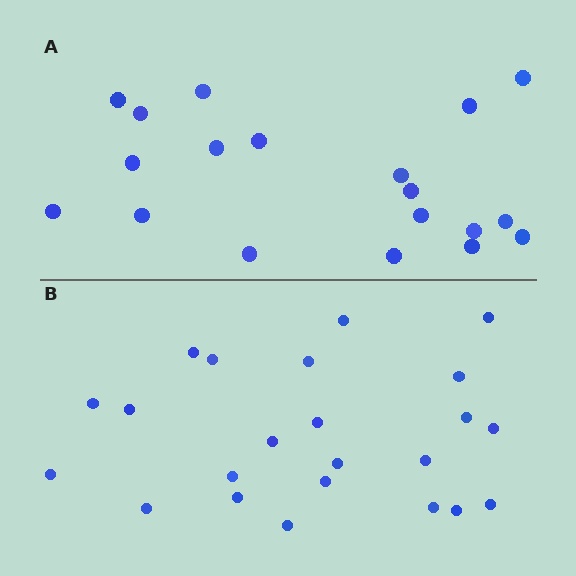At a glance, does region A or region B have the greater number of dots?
Region B (the bottom region) has more dots.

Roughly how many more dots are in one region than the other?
Region B has about 4 more dots than region A.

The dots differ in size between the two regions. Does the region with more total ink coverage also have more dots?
No. Region A has more total ink coverage because its dots are larger, but region B actually contains more individual dots. Total area can be misleading — the number of items is what matters here.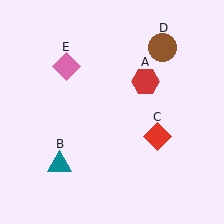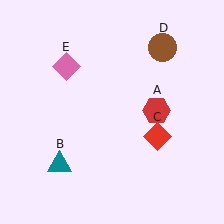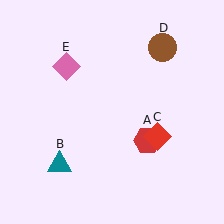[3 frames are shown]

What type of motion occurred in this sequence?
The red hexagon (object A) rotated clockwise around the center of the scene.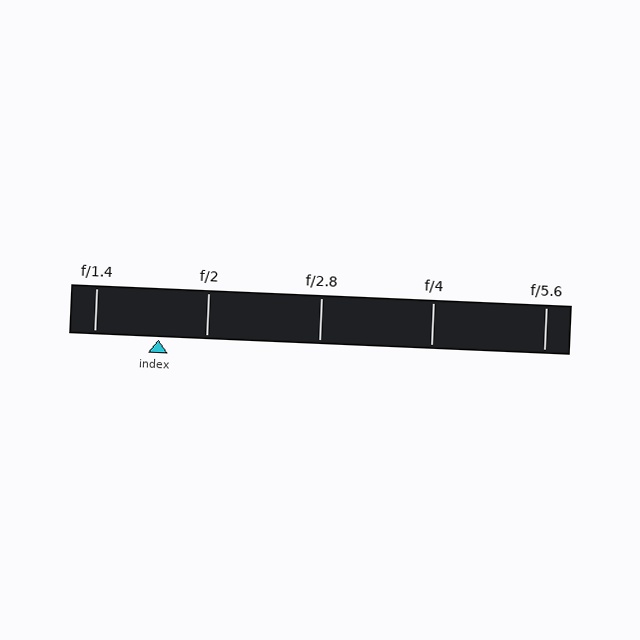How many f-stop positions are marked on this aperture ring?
There are 5 f-stop positions marked.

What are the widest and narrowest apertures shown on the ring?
The widest aperture shown is f/1.4 and the narrowest is f/5.6.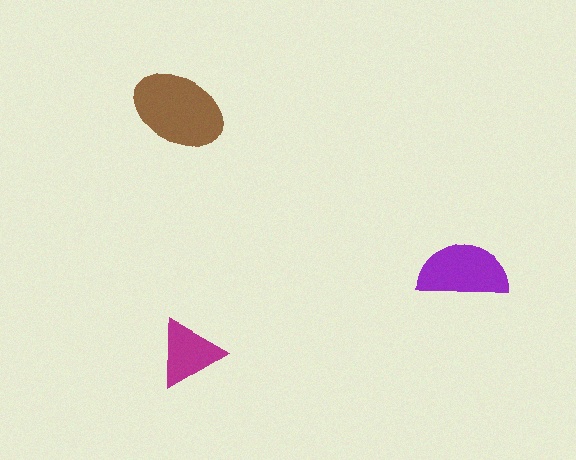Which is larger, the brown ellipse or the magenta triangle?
The brown ellipse.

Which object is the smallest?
The magenta triangle.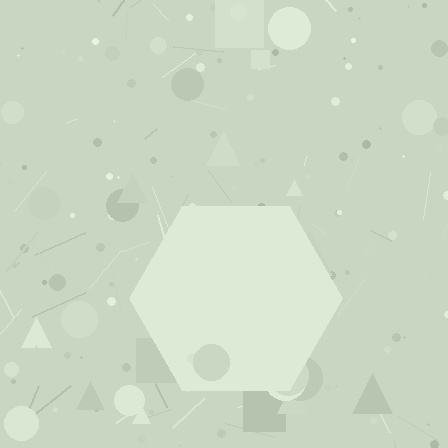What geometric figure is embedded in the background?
A hexagon is embedded in the background.